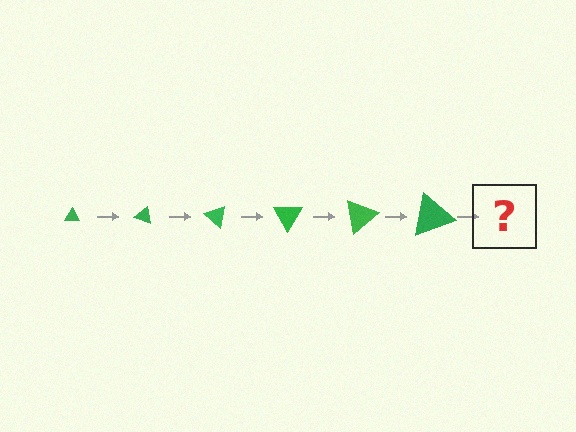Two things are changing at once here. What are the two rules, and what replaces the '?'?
The two rules are that the triangle grows larger each step and it rotates 20 degrees each step. The '?' should be a triangle, larger than the previous one and rotated 120 degrees from the start.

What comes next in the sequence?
The next element should be a triangle, larger than the previous one and rotated 120 degrees from the start.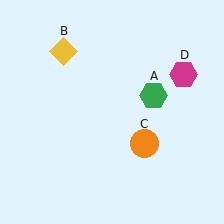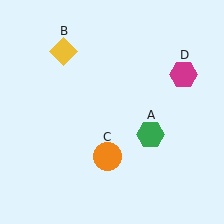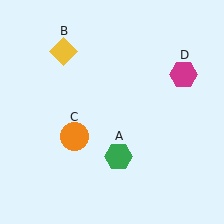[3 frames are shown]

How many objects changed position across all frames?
2 objects changed position: green hexagon (object A), orange circle (object C).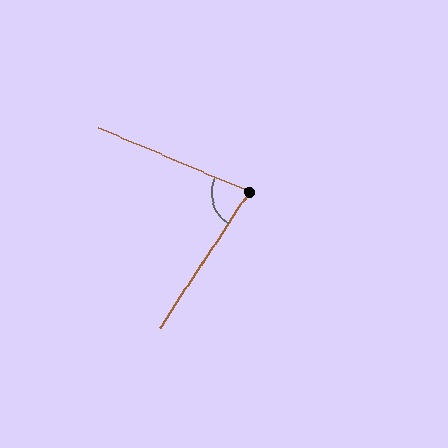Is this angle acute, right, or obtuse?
It is acute.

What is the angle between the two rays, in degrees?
Approximately 80 degrees.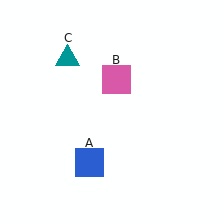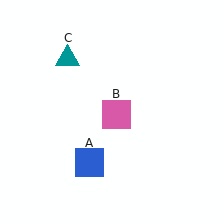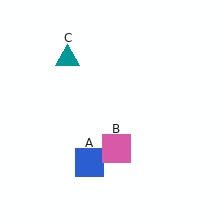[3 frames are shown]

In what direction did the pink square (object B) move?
The pink square (object B) moved down.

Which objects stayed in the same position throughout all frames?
Blue square (object A) and teal triangle (object C) remained stationary.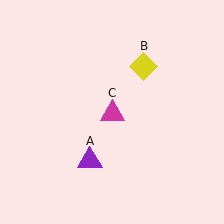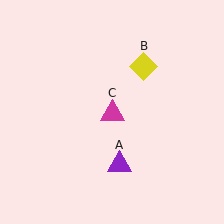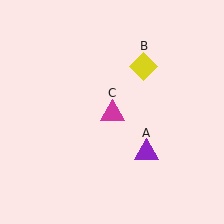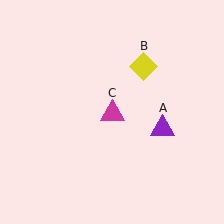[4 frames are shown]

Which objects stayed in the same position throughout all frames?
Yellow diamond (object B) and magenta triangle (object C) remained stationary.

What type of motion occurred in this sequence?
The purple triangle (object A) rotated counterclockwise around the center of the scene.